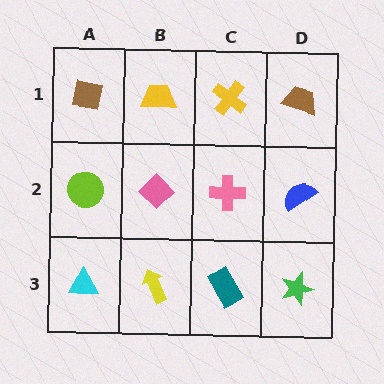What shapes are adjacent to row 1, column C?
A pink cross (row 2, column C), a yellow trapezoid (row 1, column B), a brown trapezoid (row 1, column D).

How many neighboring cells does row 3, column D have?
2.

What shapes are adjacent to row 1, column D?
A blue semicircle (row 2, column D), a yellow cross (row 1, column C).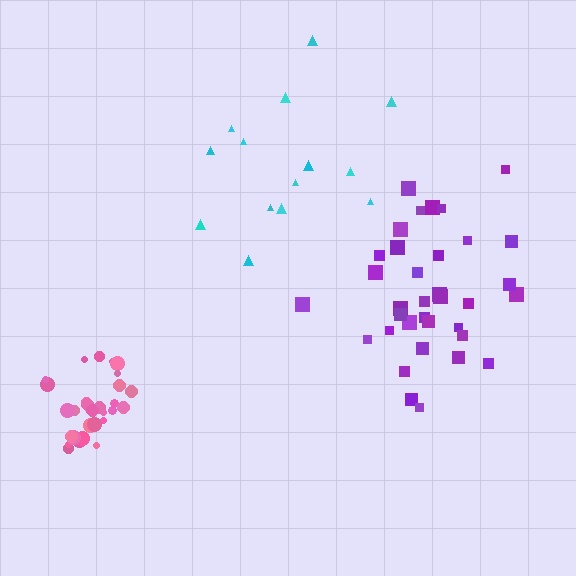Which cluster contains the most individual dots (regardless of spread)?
Purple (35).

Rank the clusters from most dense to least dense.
pink, purple, cyan.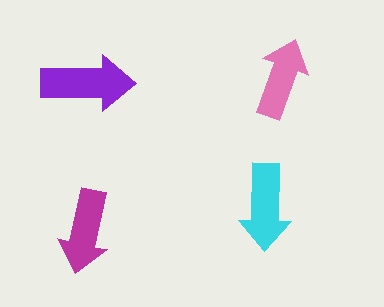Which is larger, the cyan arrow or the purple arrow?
The purple one.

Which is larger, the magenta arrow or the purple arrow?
The purple one.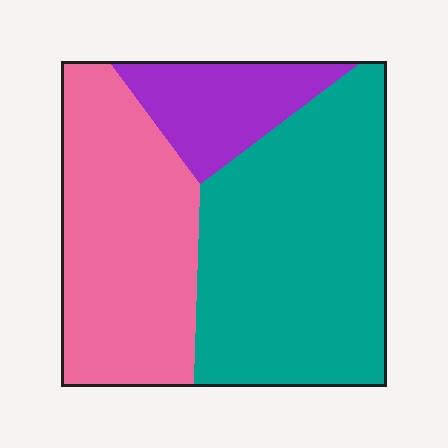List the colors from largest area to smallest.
From largest to smallest: teal, pink, purple.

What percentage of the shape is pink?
Pink covers around 35% of the shape.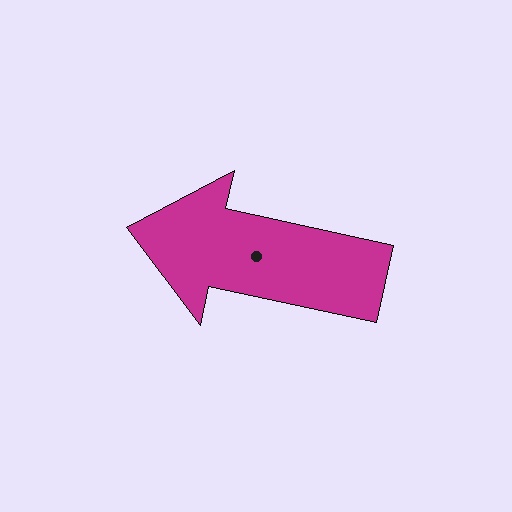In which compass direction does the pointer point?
West.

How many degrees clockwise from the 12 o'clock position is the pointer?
Approximately 282 degrees.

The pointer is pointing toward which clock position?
Roughly 9 o'clock.